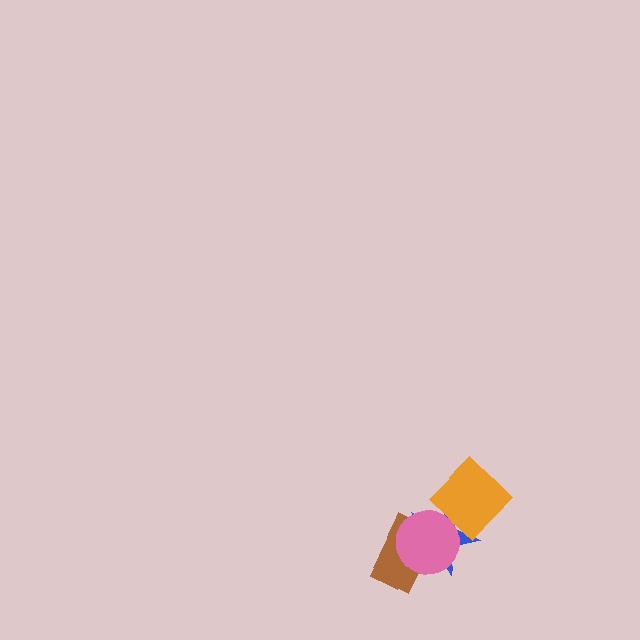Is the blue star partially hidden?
Yes, it is partially covered by another shape.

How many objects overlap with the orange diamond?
2 objects overlap with the orange diamond.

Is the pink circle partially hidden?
Yes, it is partially covered by another shape.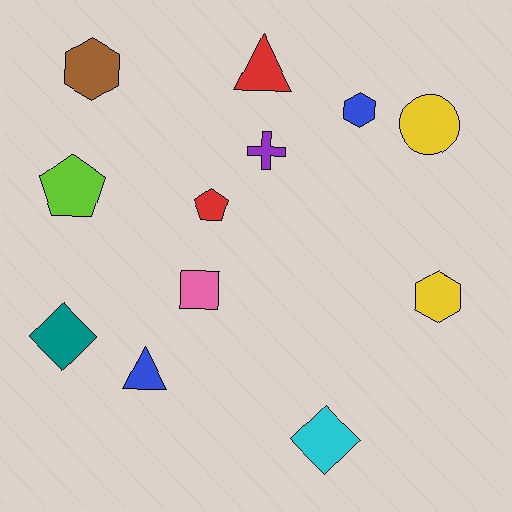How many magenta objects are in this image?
There are no magenta objects.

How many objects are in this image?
There are 12 objects.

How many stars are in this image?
There are no stars.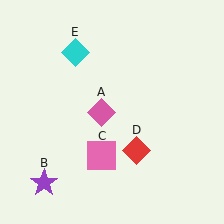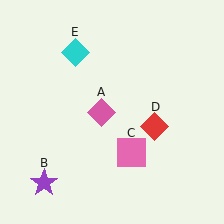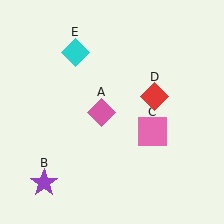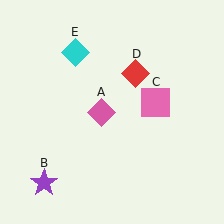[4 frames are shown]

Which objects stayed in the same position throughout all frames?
Pink diamond (object A) and purple star (object B) and cyan diamond (object E) remained stationary.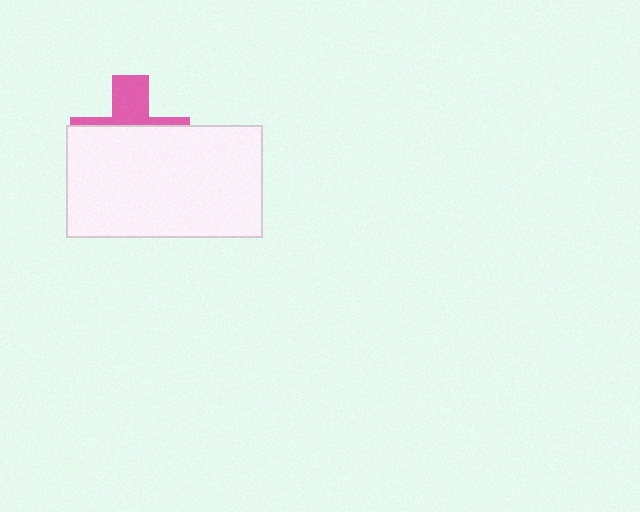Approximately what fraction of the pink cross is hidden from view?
Roughly 66% of the pink cross is hidden behind the white rectangle.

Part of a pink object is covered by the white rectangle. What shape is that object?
It is a cross.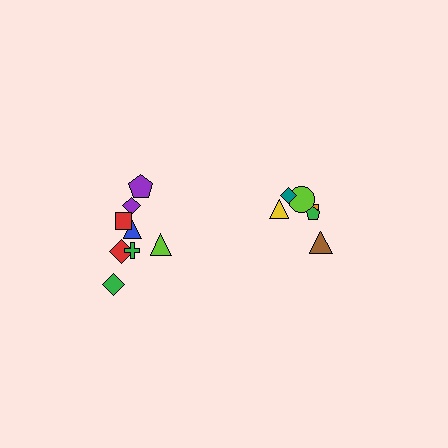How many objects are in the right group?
There are 6 objects.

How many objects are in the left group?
There are 8 objects.